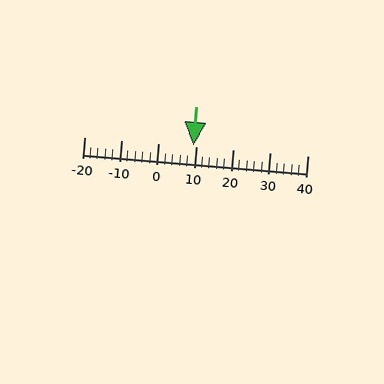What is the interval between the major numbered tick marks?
The major tick marks are spaced 10 units apart.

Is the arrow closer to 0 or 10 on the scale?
The arrow is closer to 10.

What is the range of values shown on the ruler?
The ruler shows values from -20 to 40.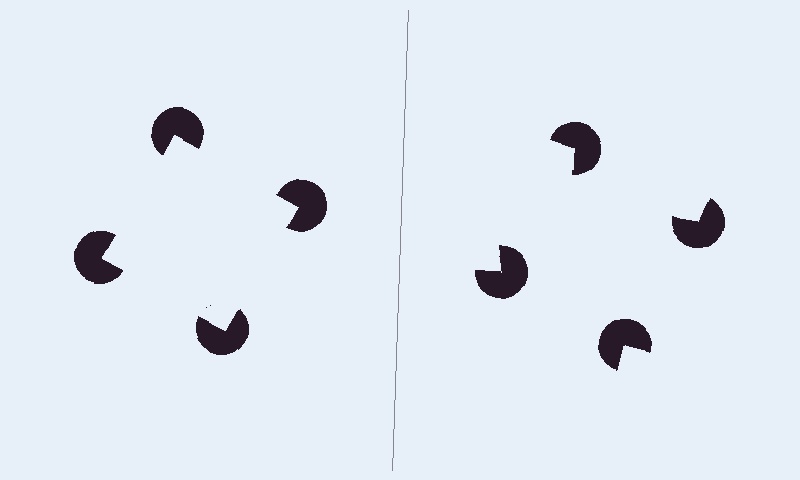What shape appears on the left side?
An illusory square.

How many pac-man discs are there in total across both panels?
8 — 4 on each side.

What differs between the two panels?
The pac-man discs are positioned identically on both sides; only the wedge orientations differ. On the left they align to a square; on the right they are misaligned.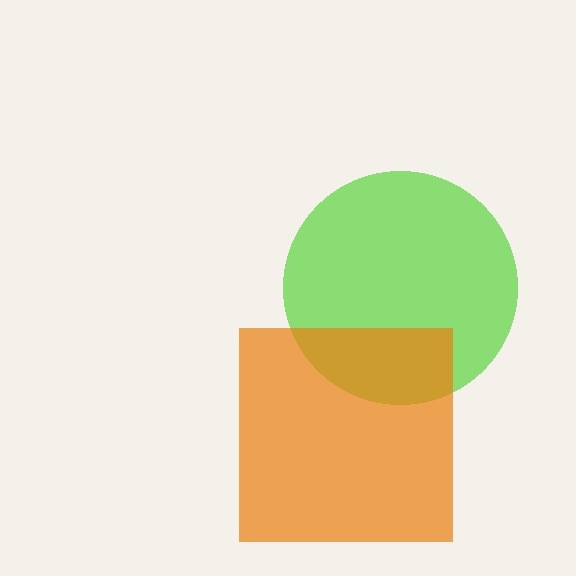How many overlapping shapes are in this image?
There are 2 overlapping shapes in the image.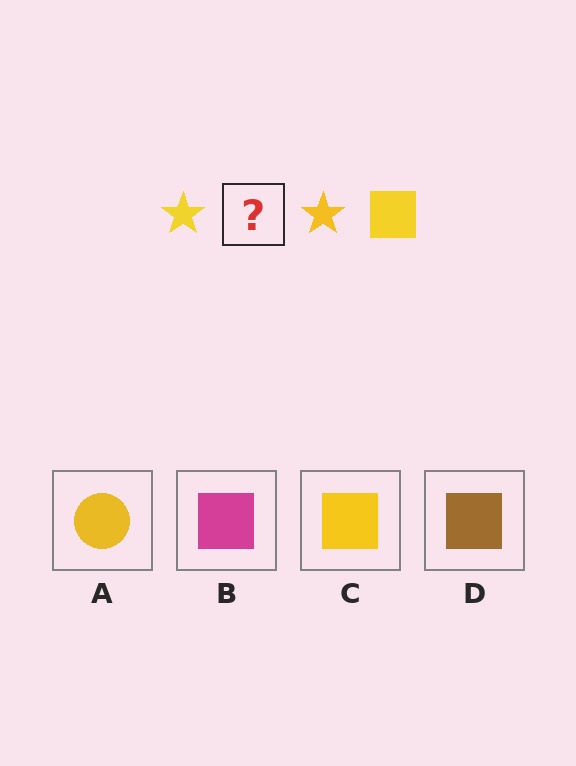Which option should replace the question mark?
Option C.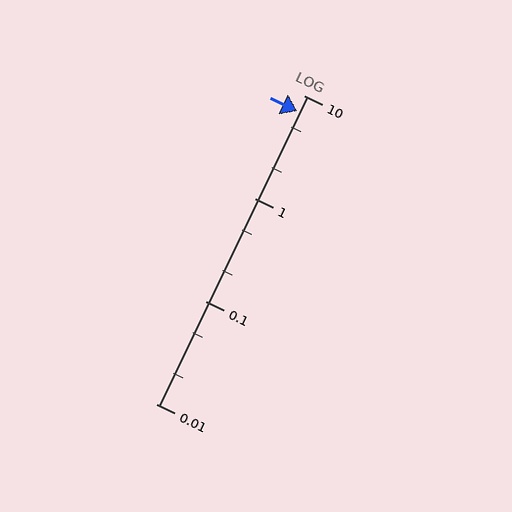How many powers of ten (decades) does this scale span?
The scale spans 3 decades, from 0.01 to 10.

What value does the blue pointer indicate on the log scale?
The pointer indicates approximately 7.